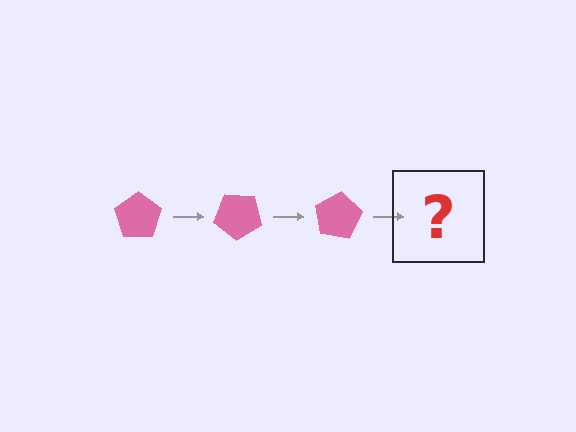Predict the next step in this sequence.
The next step is a pink pentagon rotated 120 degrees.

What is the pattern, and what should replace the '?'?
The pattern is that the pentagon rotates 40 degrees each step. The '?' should be a pink pentagon rotated 120 degrees.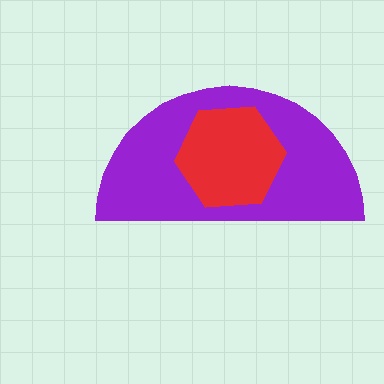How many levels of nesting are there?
2.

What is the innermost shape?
The red hexagon.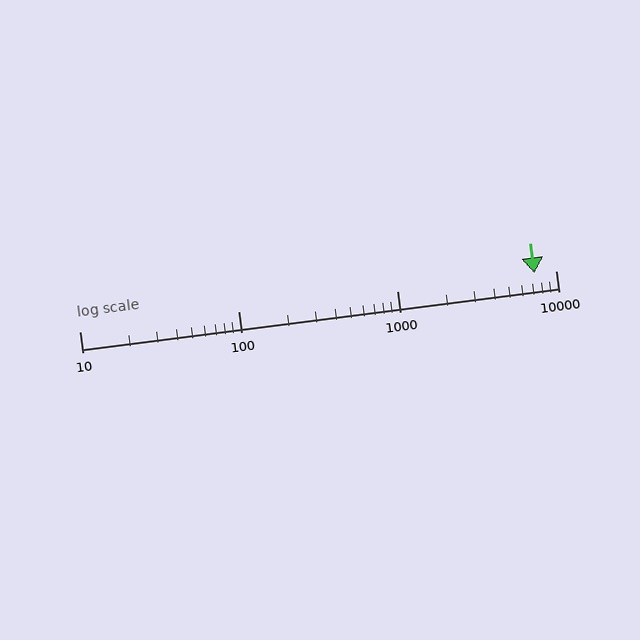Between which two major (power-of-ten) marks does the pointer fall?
The pointer is between 1000 and 10000.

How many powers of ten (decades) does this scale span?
The scale spans 3 decades, from 10 to 10000.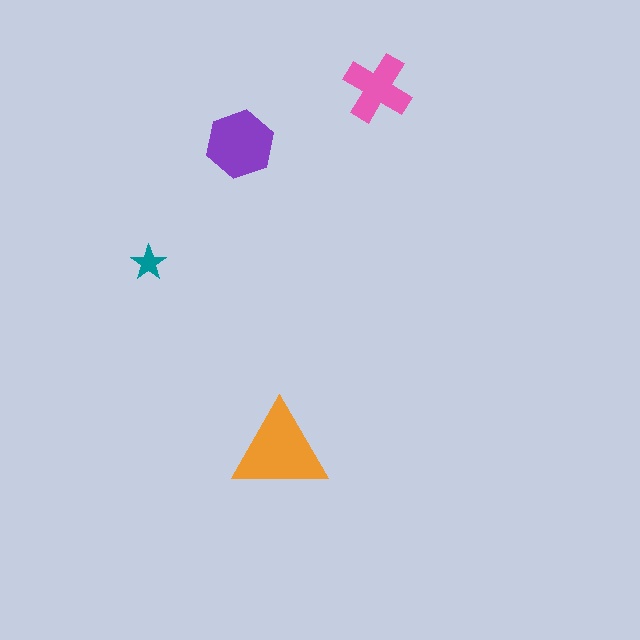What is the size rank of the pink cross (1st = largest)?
3rd.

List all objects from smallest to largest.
The teal star, the pink cross, the purple hexagon, the orange triangle.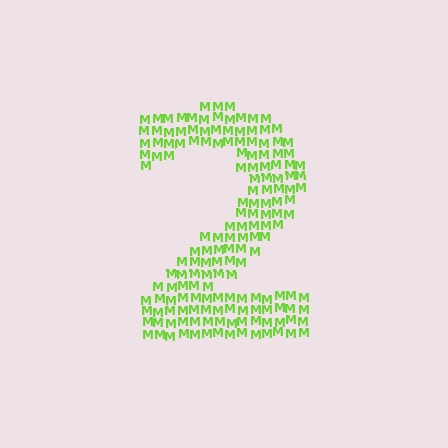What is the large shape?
The large shape is the digit 2.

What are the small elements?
The small elements are letter M's.